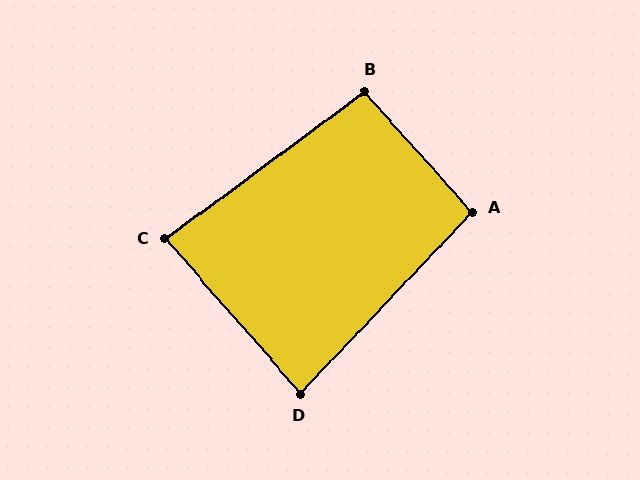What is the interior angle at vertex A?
Approximately 95 degrees (approximately right).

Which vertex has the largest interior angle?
B, at approximately 95 degrees.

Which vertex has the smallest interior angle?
D, at approximately 85 degrees.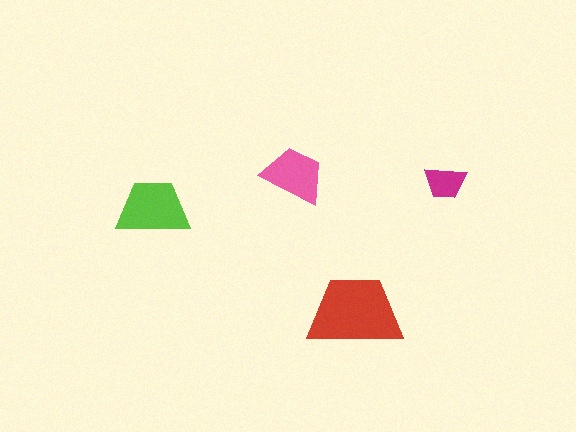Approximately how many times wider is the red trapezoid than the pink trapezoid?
About 1.5 times wider.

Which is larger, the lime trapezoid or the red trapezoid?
The red one.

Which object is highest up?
The pink trapezoid is topmost.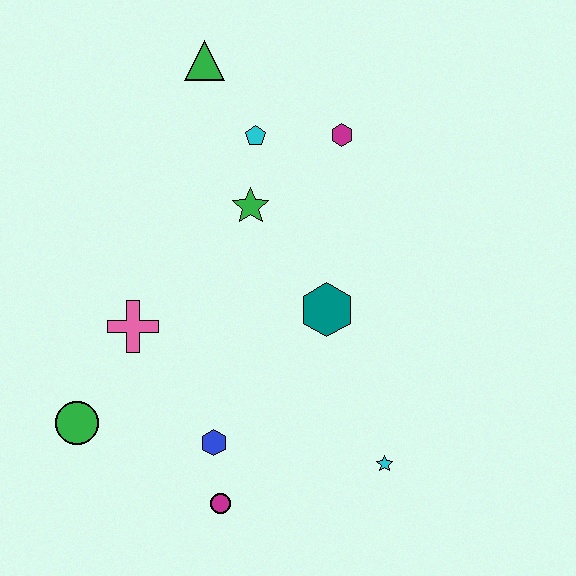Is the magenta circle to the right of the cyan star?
No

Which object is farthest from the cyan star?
The green triangle is farthest from the cyan star.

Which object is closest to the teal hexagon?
The green star is closest to the teal hexagon.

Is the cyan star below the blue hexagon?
Yes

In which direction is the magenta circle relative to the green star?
The magenta circle is below the green star.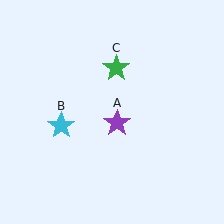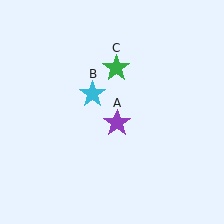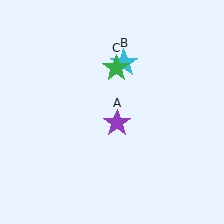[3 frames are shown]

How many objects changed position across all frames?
1 object changed position: cyan star (object B).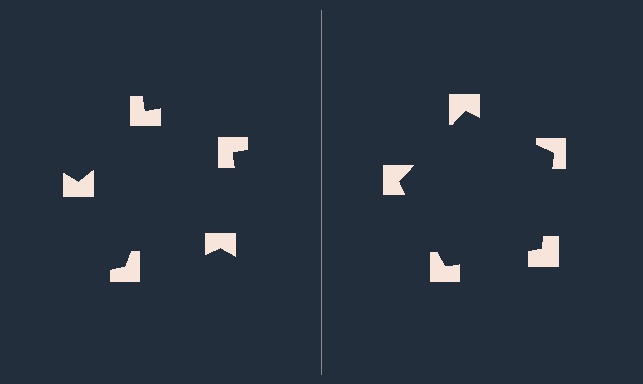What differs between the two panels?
The notched squares are positioned identically on both sides; only the wedge orientations differ. On the right they align to a pentagon; on the left they are misaligned.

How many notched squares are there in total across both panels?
10 — 5 on each side.